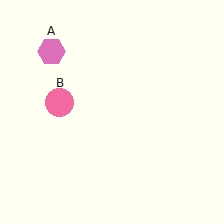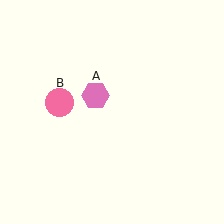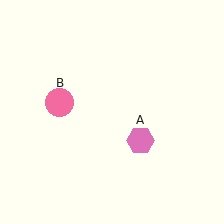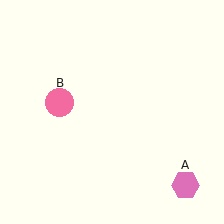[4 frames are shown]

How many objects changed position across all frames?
1 object changed position: pink hexagon (object A).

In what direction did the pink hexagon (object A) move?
The pink hexagon (object A) moved down and to the right.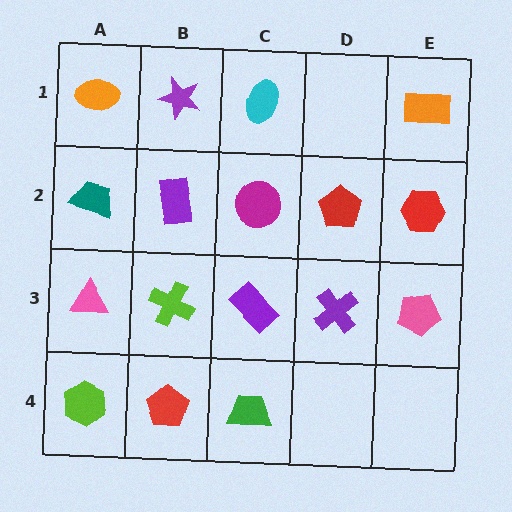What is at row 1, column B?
A purple star.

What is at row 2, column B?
A purple rectangle.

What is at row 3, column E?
A pink pentagon.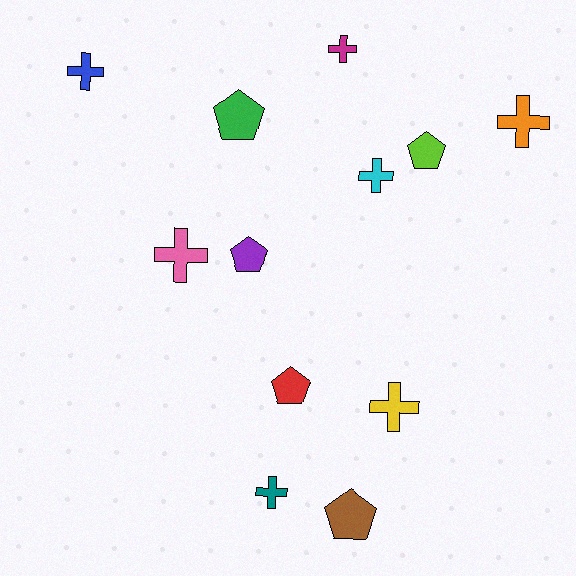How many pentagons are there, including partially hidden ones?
There are 5 pentagons.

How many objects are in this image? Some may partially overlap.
There are 12 objects.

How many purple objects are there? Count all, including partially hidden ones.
There is 1 purple object.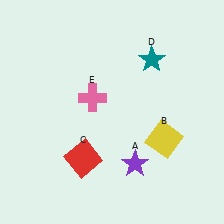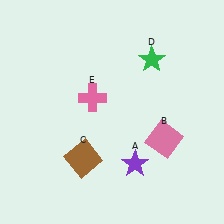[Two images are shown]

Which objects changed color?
B changed from yellow to pink. C changed from red to brown. D changed from teal to green.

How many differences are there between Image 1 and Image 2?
There are 3 differences between the two images.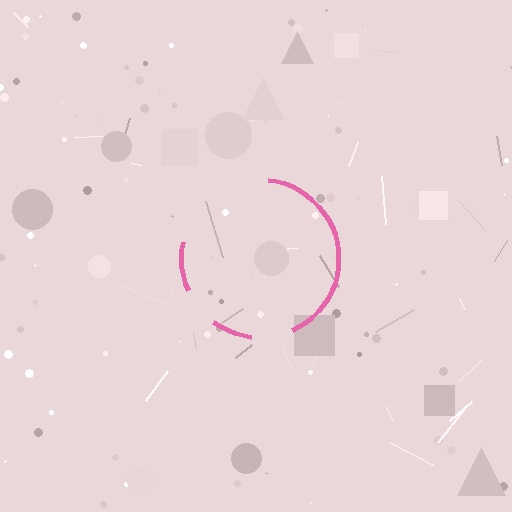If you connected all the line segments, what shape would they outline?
They would outline a circle.